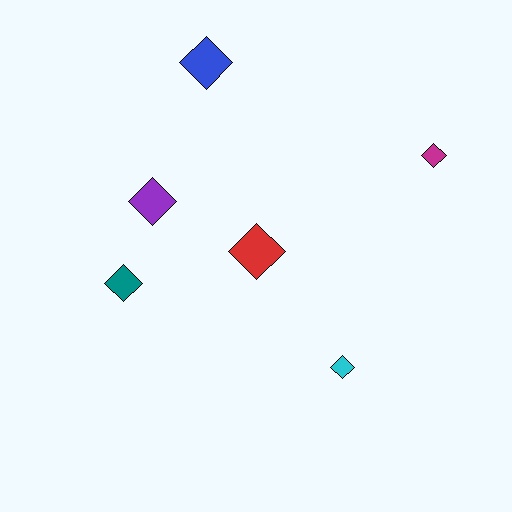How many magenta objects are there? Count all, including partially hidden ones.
There is 1 magenta object.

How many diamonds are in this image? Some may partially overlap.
There are 6 diamonds.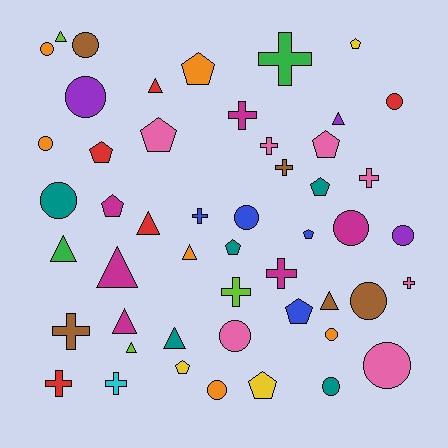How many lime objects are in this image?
There are 3 lime objects.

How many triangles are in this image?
There are 11 triangles.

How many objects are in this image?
There are 50 objects.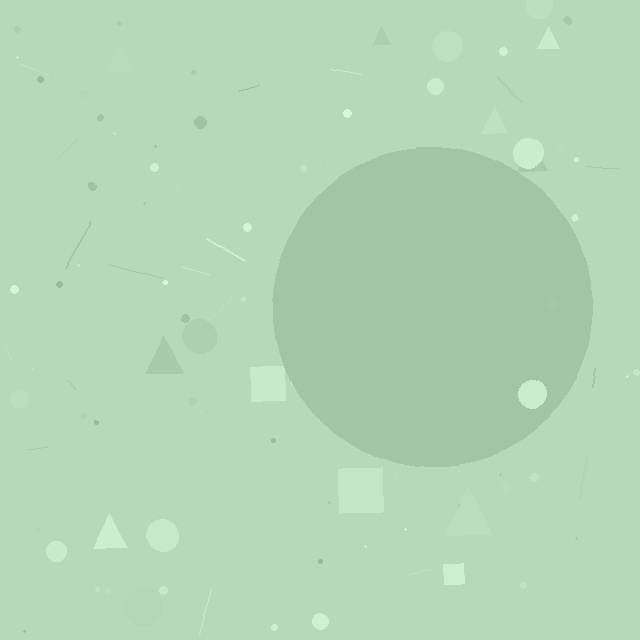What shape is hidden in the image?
A circle is hidden in the image.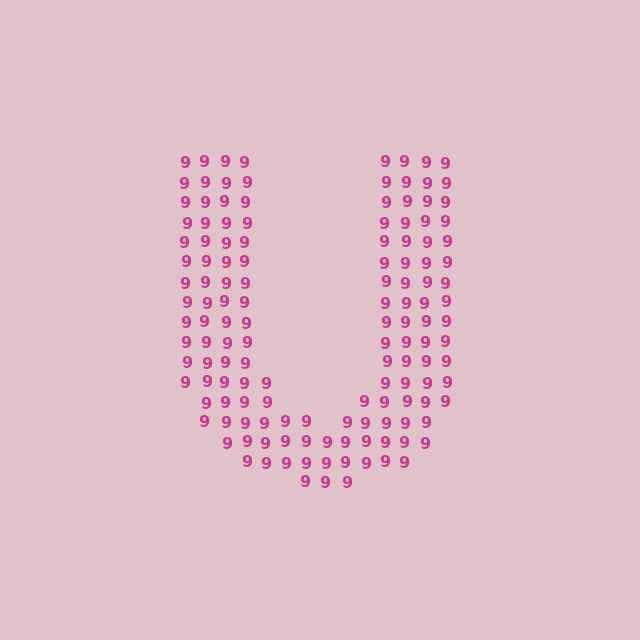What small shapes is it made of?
It is made of small digit 9's.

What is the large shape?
The large shape is the letter U.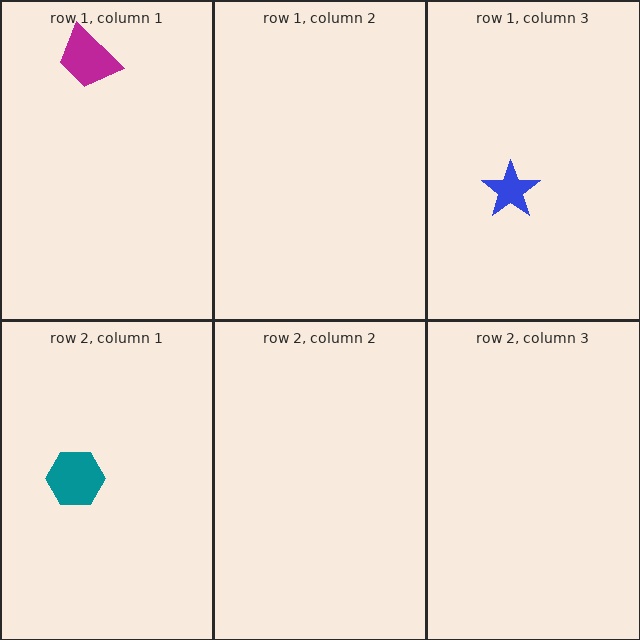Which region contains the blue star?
The row 1, column 3 region.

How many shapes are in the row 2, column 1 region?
1.